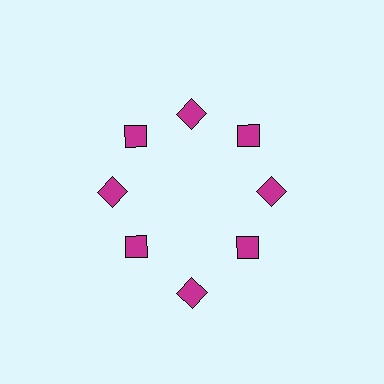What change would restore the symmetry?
The symmetry would be restored by moving it inward, back onto the ring so that all 8 squares sit at equal angles and equal distance from the center.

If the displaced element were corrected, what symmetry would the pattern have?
It would have 8-fold rotational symmetry — the pattern would map onto itself every 45 degrees.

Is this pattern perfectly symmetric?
No. The 8 magenta squares are arranged in a ring, but one element near the 6 o'clock position is pushed outward from the center, breaking the 8-fold rotational symmetry.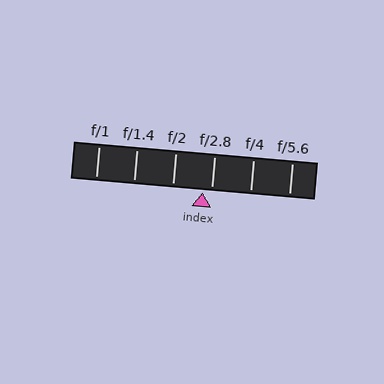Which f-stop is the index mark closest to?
The index mark is closest to f/2.8.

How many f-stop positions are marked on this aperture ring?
There are 6 f-stop positions marked.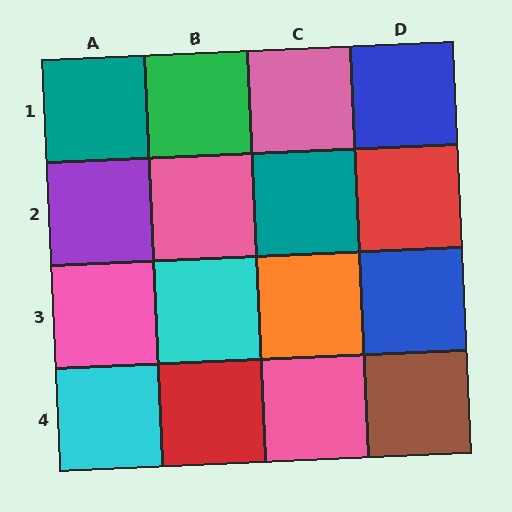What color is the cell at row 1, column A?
Teal.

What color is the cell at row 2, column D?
Red.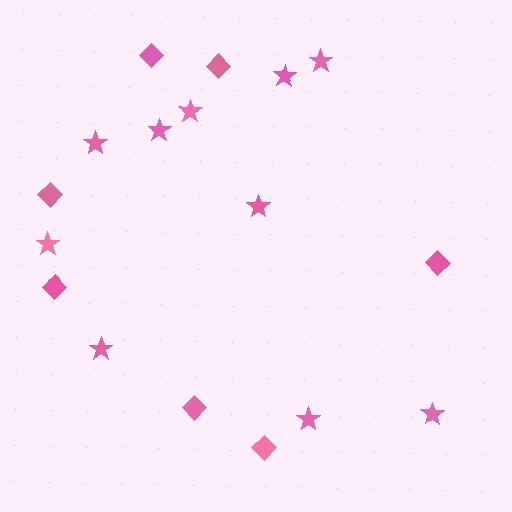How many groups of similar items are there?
There are 2 groups: one group of diamonds (7) and one group of stars (10).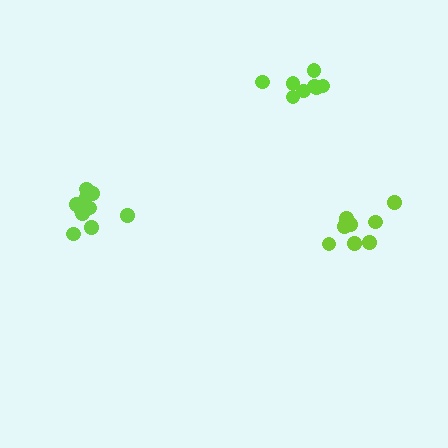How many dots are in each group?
Group 1: 8 dots, Group 2: 11 dots, Group 3: 8 dots (27 total).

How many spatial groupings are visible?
There are 3 spatial groupings.